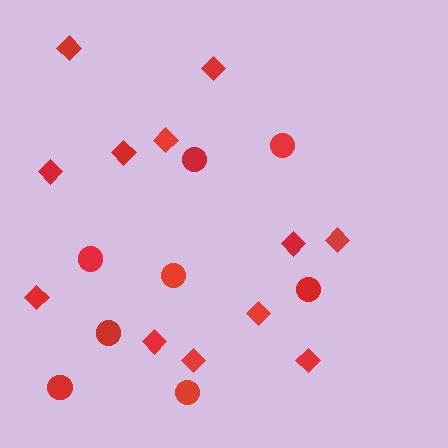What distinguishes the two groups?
There are 2 groups: one group of diamonds (12) and one group of circles (8).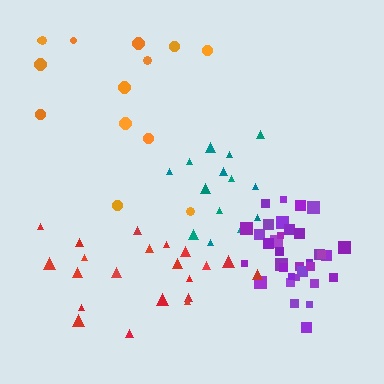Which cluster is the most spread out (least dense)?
Orange.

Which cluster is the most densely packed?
Purple.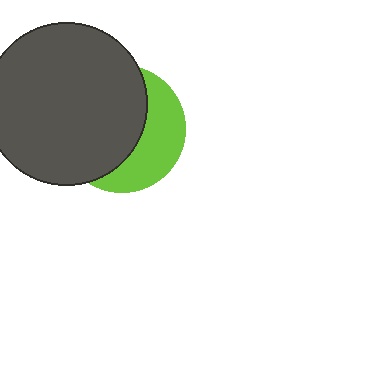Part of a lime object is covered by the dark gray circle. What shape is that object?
It is a circle.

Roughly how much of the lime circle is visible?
A small part of it is visible (roughly 39%).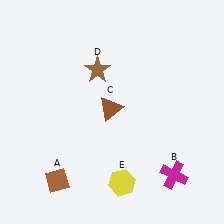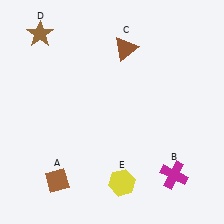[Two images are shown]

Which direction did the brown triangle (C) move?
The brown triangle (C) moved up.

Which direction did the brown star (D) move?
The brown star (D) moved left.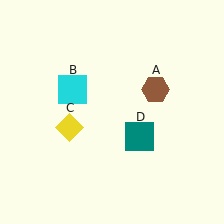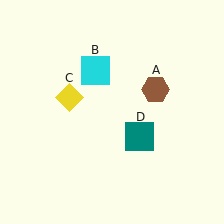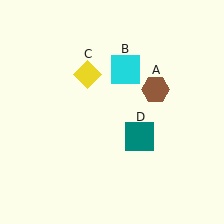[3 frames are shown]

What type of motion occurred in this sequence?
The cyan square (object B), yellow diamond (object C) rotated clockwise around the center of the scene.